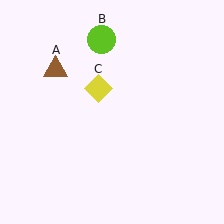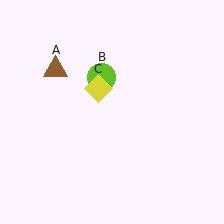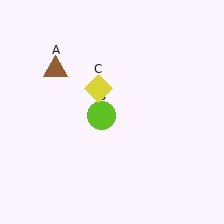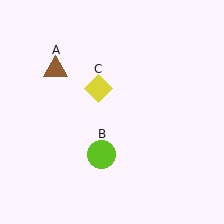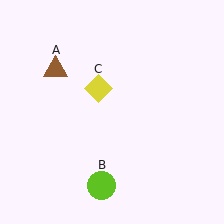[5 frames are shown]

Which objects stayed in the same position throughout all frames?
Brown triangle (object A) and yellow diamond (object C) remained stationary.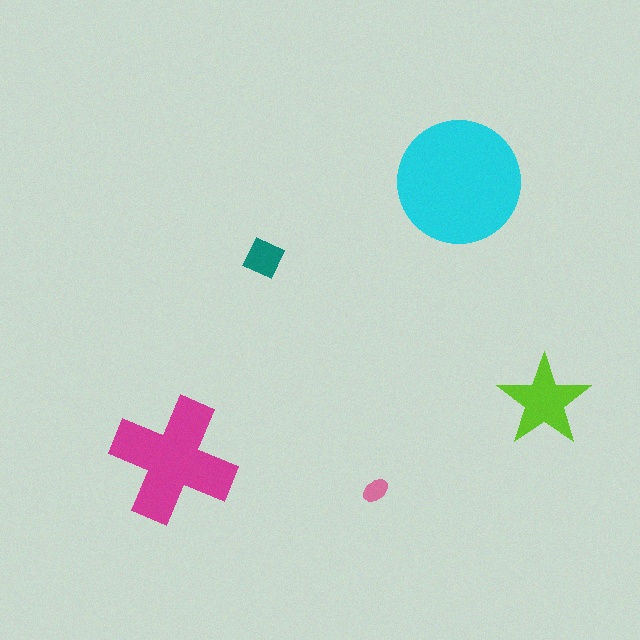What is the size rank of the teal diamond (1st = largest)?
4th.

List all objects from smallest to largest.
The pink ellipse, the teal diamond, the lime star, the magenta cross, the cyan circle.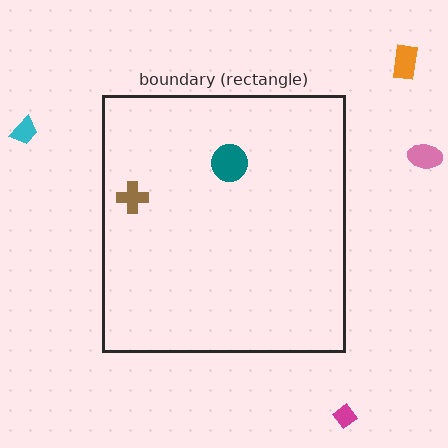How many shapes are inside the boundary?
2 inside, 4 outside.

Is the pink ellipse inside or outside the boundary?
Outside.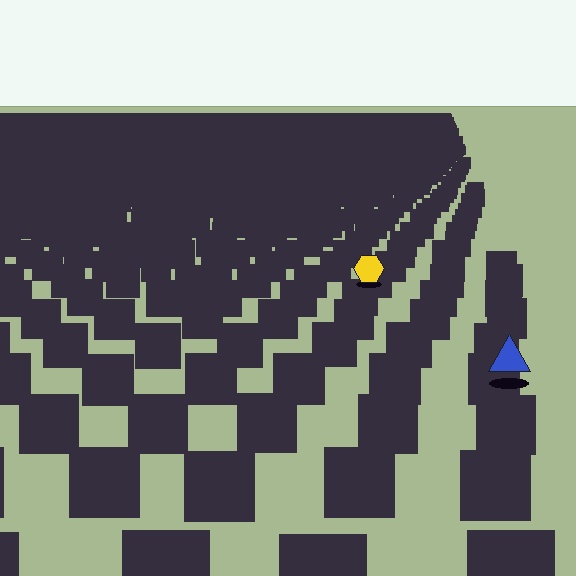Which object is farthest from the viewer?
The yellow hexagon is farthest from the viewer. It appears smaller and the ground texture around it is denser.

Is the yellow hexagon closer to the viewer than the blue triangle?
No. The blue triangle is closer — you can tell from the texture gradient: the ground texture is coarser near it.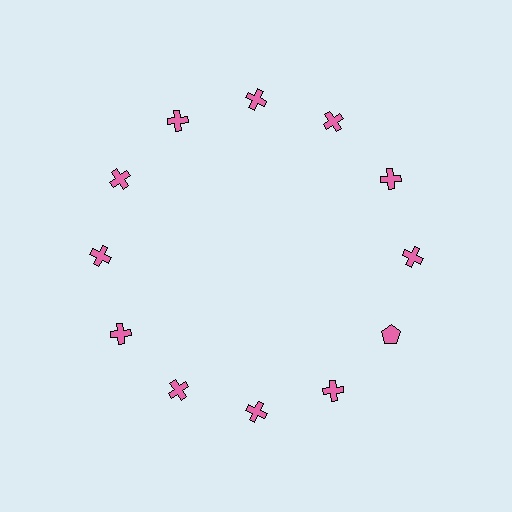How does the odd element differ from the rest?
It has a different shape: pentagon instead of cross.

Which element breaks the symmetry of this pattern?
The pink pentagon at roughly the 4 o'clock position breaks the symmetry. All other shapes are pink crosses.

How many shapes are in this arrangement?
There are 12 shapes arranged in a ring pattern.